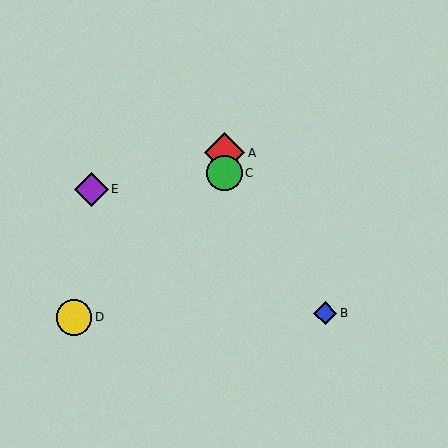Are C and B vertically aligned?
No, C is at x≈225 and B is at x≈325.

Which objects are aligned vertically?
Objects A, C are aligned vertically.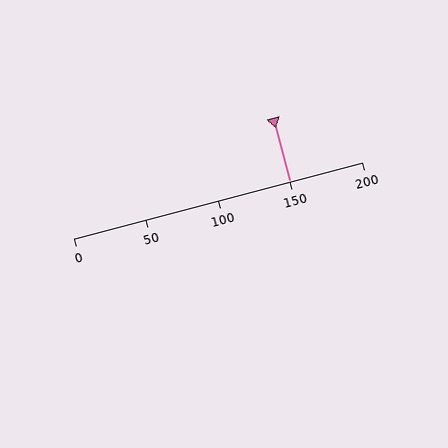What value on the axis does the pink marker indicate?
The marker indicates approximately 150.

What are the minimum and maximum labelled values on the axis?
The axis runs from 0 to 200.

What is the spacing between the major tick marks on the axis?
The major ticks are spaced 50 apart.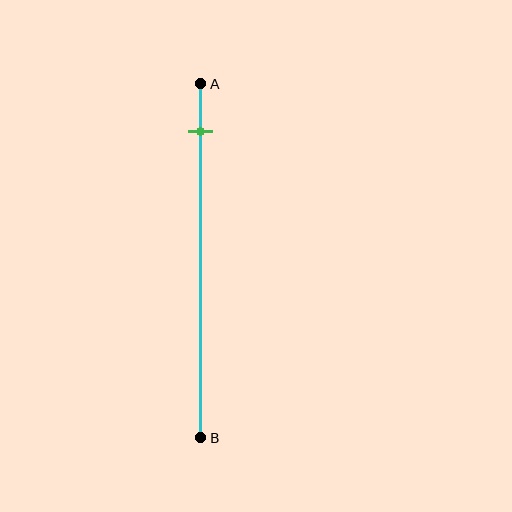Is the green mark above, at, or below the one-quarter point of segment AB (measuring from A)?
The green mark is above the one-quarter point of segment AB.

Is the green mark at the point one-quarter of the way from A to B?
No, the mark is at about 15% from A, not at the 25% one-quarter point.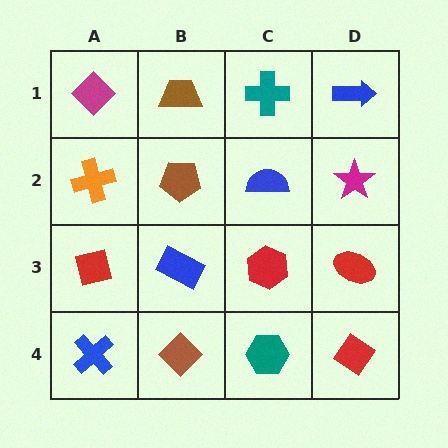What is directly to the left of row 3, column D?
A red hexagon.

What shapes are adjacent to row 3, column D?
A magenta star (row 2, column D), a red diamond (row 4, column D), a red hexagon (row 3, column C).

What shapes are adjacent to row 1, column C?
A blue semicircle (row 2, column C), a brown trapezoid (row 1, column B), a blue arrow (row 1, column D).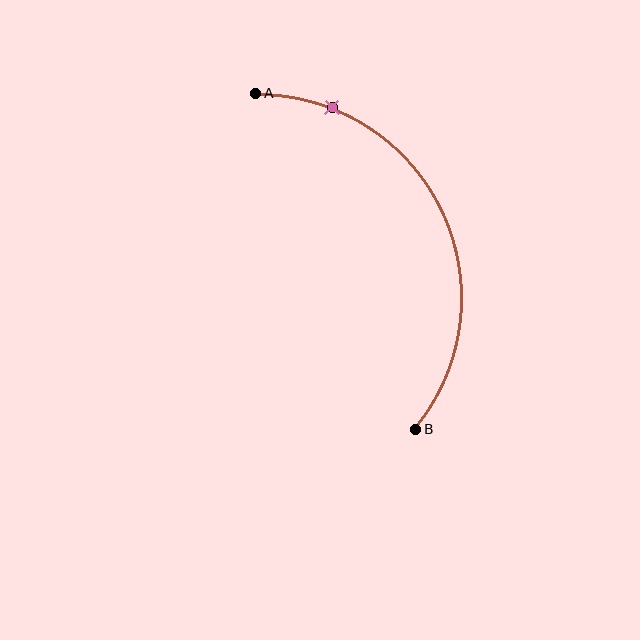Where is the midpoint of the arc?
The arc midpoint is the point on the curve farthest from the straight line joining A and B. It sits to the right of that line.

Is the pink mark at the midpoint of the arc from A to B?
No. The pink mark lies on the arc but is closer to endpoint A. The arc midpoint would be at the point on the curve equidistant along the arc from both A and B.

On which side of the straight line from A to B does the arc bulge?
The arc bulges to the right of the straight line connecting A and B.